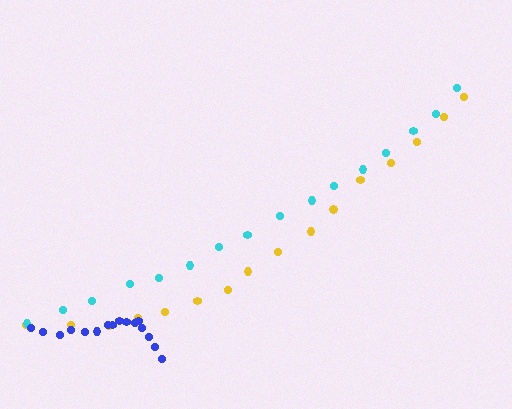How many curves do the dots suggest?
There are 3 distinct paths.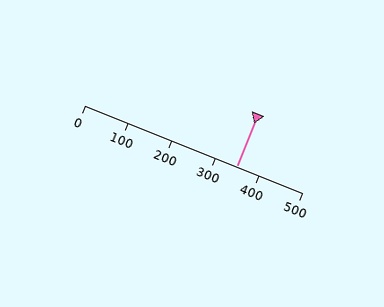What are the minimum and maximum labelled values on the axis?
The axis runs from 0 to 500.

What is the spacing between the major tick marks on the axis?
The major ticks are spaced 100 apart.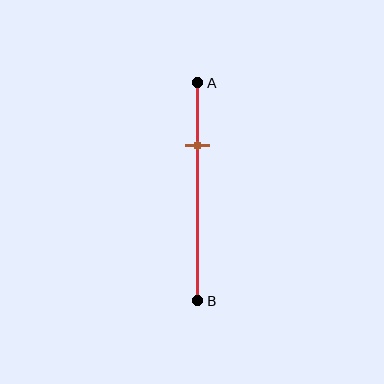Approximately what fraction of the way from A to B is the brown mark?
The brown mark is approximately 30% of the way from A to B.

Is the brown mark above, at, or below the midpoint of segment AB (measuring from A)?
The brown mark is above the midpoint of segment AB.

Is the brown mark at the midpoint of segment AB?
No, the mark is at about 30% from A, not at the 50% midpoint.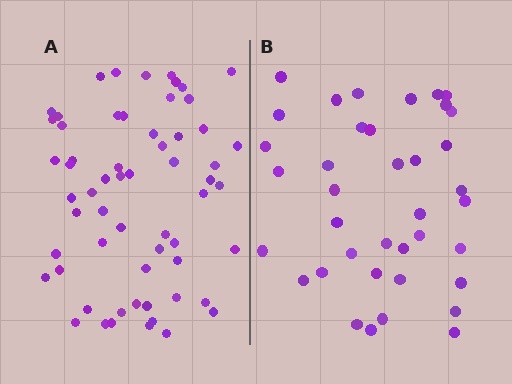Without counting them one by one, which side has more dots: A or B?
Region A (the left region) has more dots.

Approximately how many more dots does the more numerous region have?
Region A has approximately 20 more dots than region B.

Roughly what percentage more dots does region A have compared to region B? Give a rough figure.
About 60% more.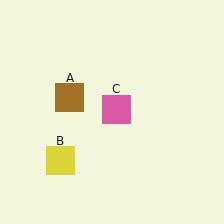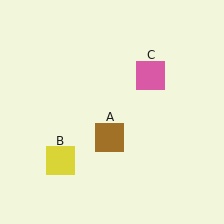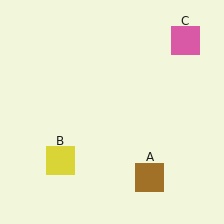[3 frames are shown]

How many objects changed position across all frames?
2 objects changed position: brown square (object A), pink square (object C).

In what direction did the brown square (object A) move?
The brown square (object A) moved down and to the right.